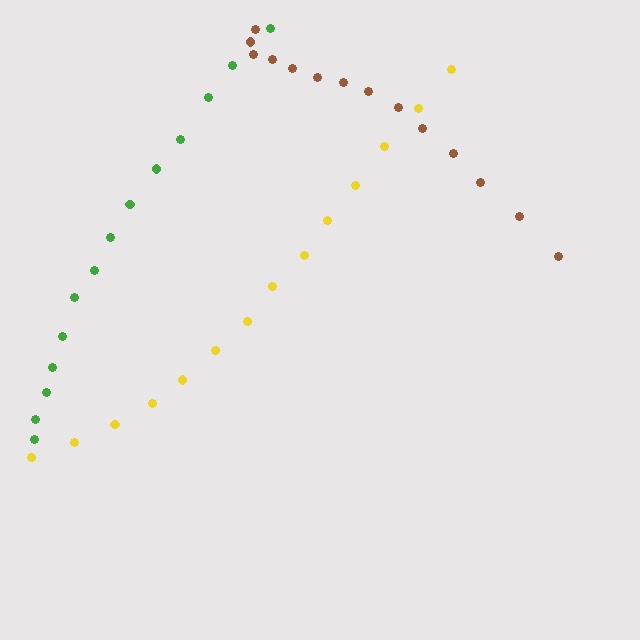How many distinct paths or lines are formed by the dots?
There are 3 distinct paths.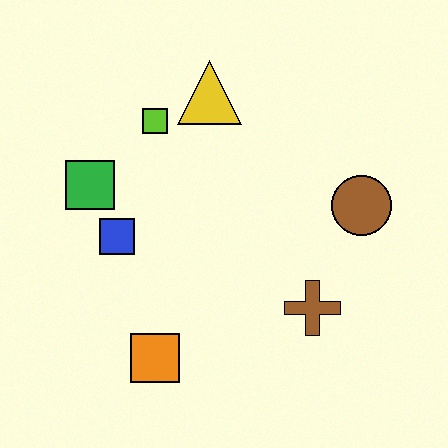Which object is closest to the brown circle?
The brown cross is closest to the brown circle.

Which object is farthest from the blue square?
The brown circle is farthest from the blue square.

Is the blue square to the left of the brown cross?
Yes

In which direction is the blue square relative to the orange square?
The blue square is above the orange square.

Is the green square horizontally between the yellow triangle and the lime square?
No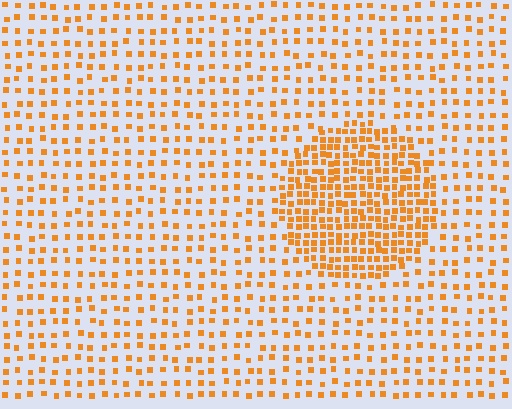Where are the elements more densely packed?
The elements are more densely packed inside the circle boundary.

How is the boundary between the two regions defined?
The boundary is defined by a change in element density (approximately 2.3x ratio). All elements are the same color, size, and shape.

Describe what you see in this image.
The image contains small orange elements arranged at two different densities. A circle-shaped region is visible where the elements are more densely packed than the surrounding area.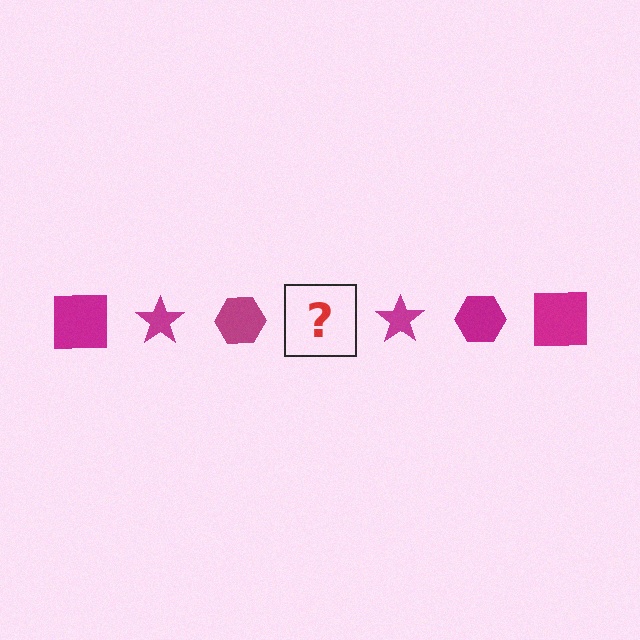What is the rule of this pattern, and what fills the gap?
The rule is that the pattern cycles through square, star, hexagon shapes in magenta. The gap should be filled with a magenta square.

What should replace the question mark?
The question mark should be replaced with a magenta square.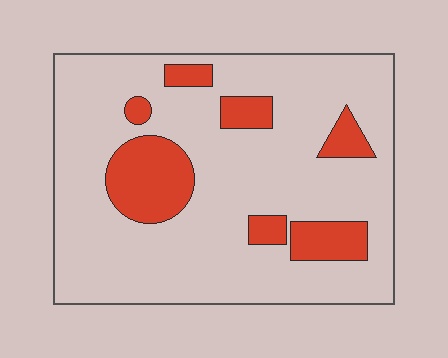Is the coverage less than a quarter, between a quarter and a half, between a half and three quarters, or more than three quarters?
Less than a quarter.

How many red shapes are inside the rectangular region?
7.